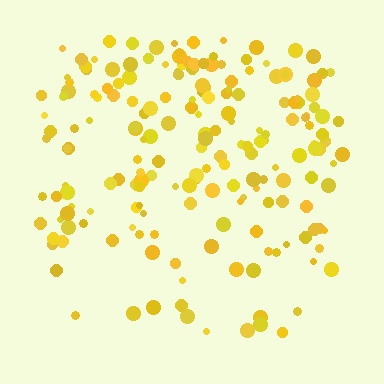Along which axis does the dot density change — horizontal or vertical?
Vertical.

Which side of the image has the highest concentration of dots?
The top.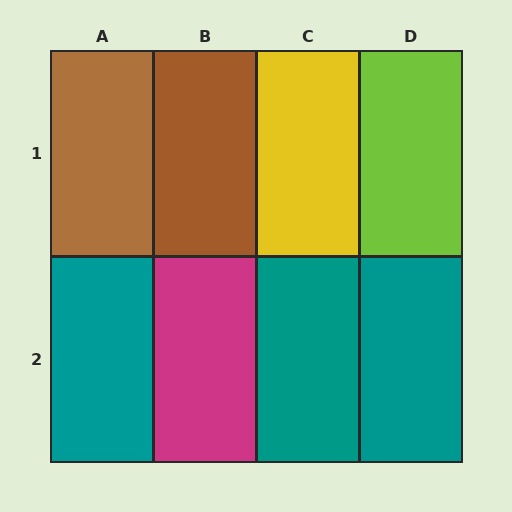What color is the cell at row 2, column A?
Teal.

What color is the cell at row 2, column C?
Teal.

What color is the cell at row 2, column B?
Magenta.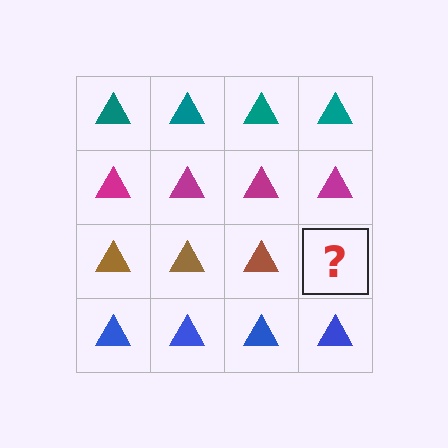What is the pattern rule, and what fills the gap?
The rule is that each row has a consistent color. The gap should be filled with a brown triangle.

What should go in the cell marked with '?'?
The missing cell should contain a brown triangle.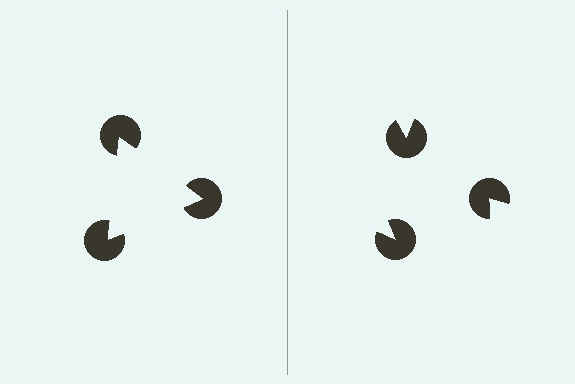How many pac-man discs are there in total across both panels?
6 — 3 on each side.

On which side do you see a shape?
An illusory triangle appears on the left side. On the right side the wedge cuts are rotated, so no coherent shape forms.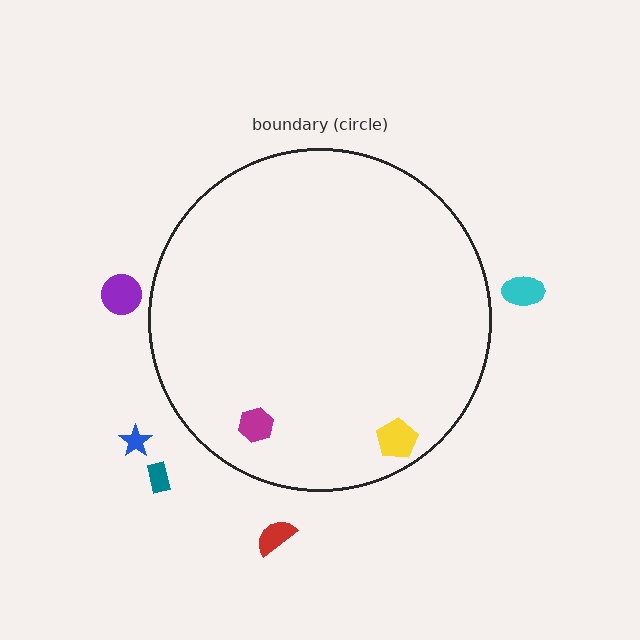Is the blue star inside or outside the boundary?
Outside.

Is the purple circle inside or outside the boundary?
Outside.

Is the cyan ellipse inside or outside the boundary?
Outside.